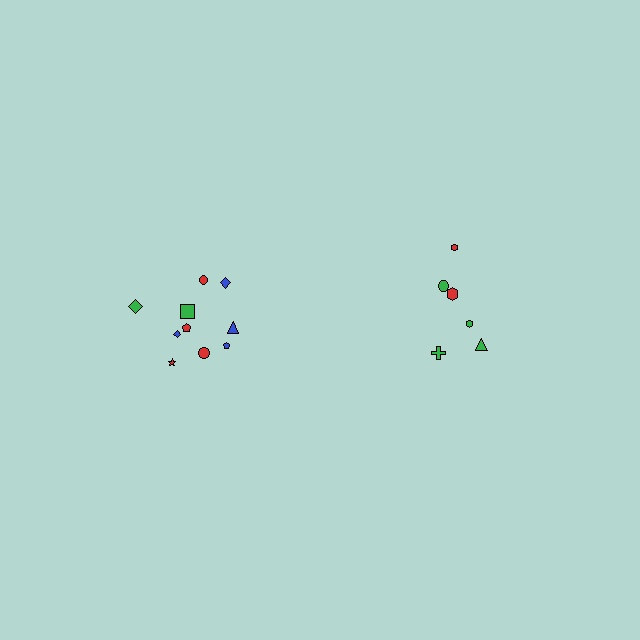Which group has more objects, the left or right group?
The left group.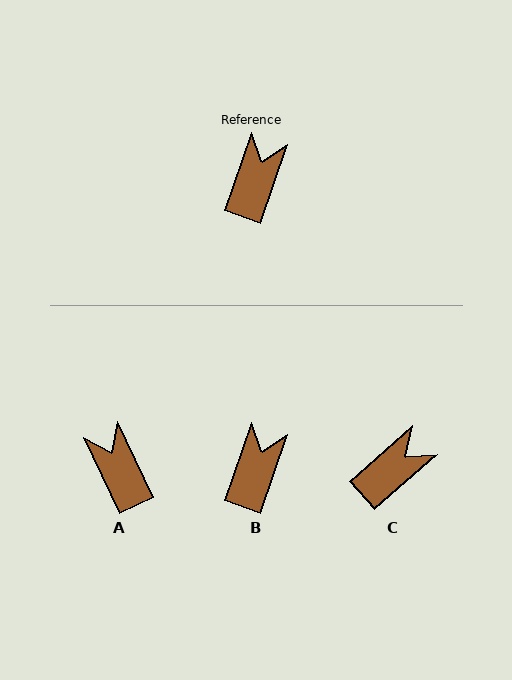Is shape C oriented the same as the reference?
No, it is off by about 30 degrees.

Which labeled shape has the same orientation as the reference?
B.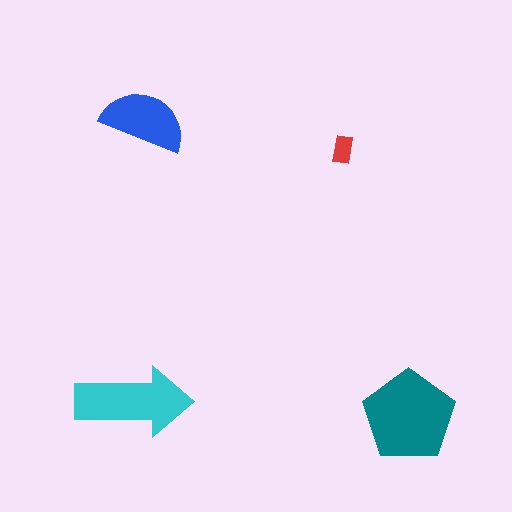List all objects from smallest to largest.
The red rectangle, the blue semicircle, the cyan arrow, the teal pentagon.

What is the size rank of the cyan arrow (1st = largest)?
2nd.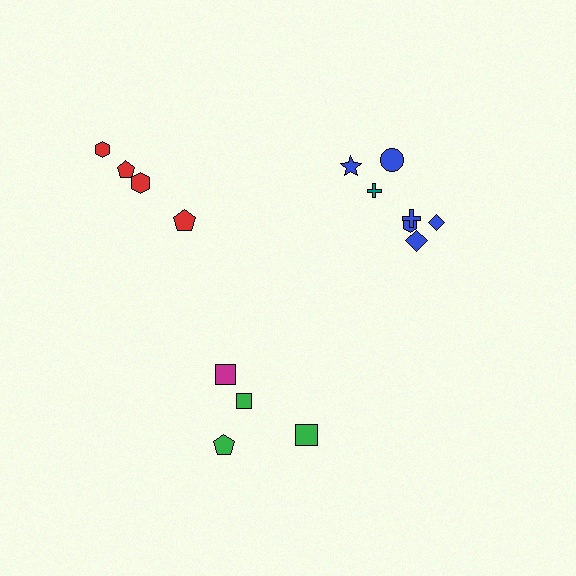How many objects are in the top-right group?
There are 7 objects.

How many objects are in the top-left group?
There are 4 objects.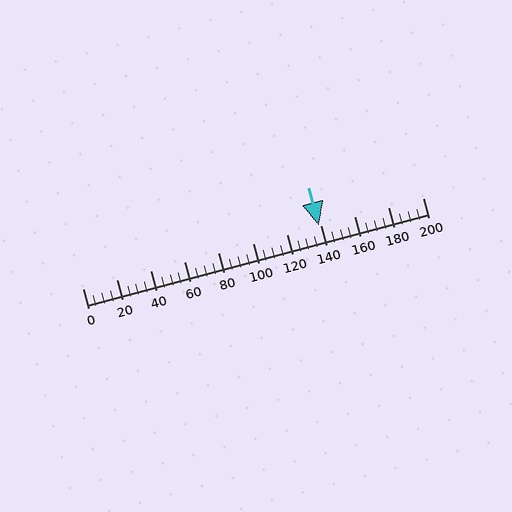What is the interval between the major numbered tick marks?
The major tick marks are spaced 20 units apart.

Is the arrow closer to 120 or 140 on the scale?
The arrow is closer to 140.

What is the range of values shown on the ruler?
The ruler shows values from 0 to 200.